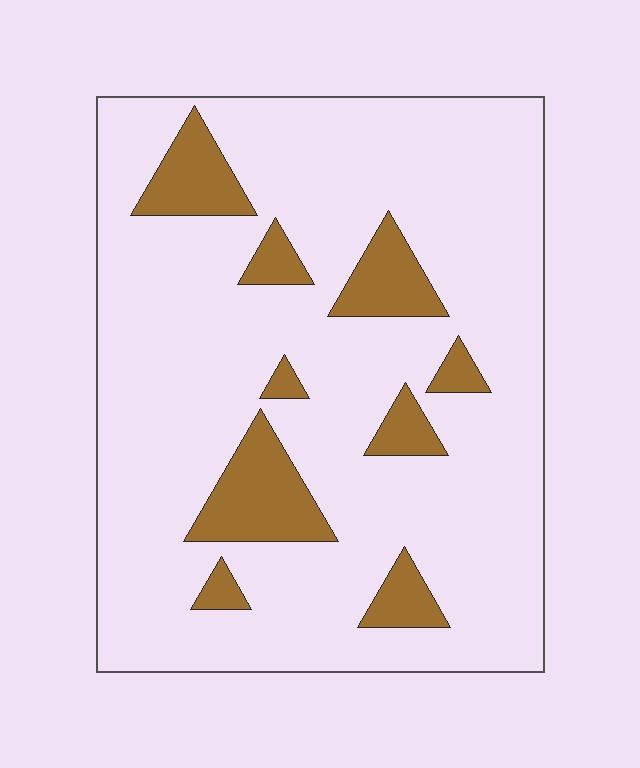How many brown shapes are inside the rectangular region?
9.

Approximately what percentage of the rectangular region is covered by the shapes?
Approximately 15%.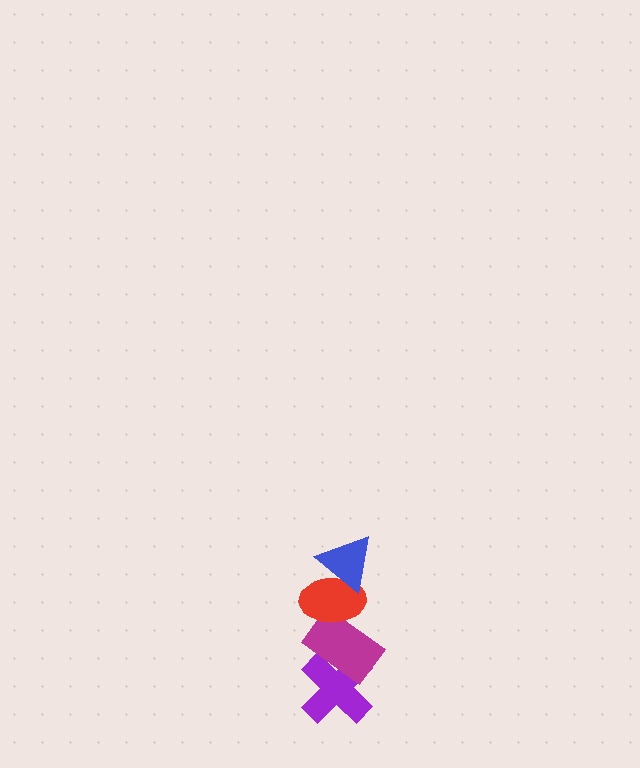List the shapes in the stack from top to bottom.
From top to bottom: the blue triangle, the red ellipse, the magenta rectangle, the purple cross.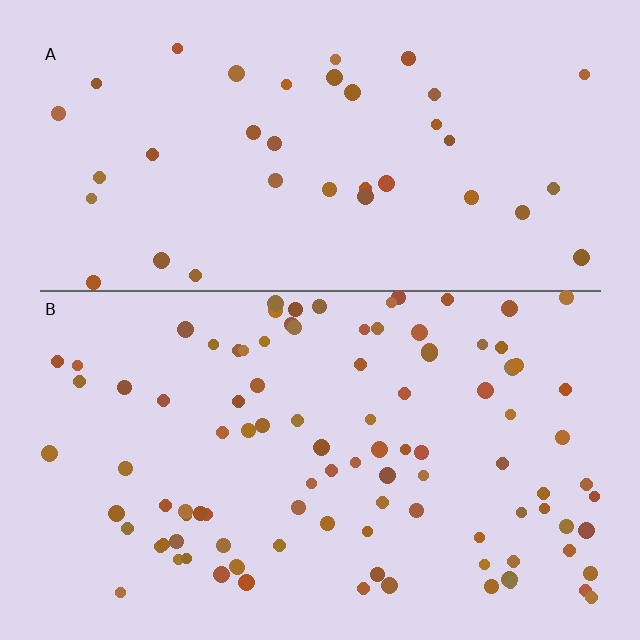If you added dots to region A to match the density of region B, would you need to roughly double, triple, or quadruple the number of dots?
Approximately triple.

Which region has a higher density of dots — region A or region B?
B (the bottom).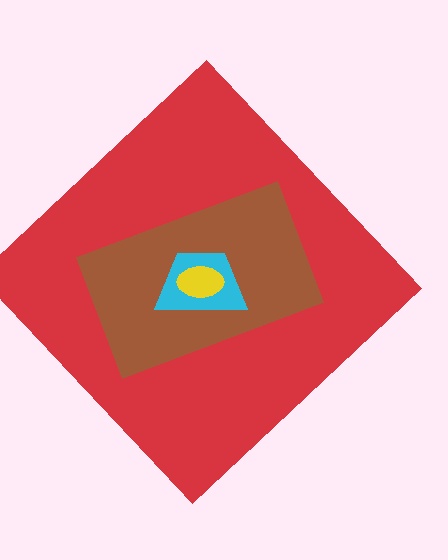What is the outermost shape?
The red diamond.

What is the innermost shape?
The yellow ellipse.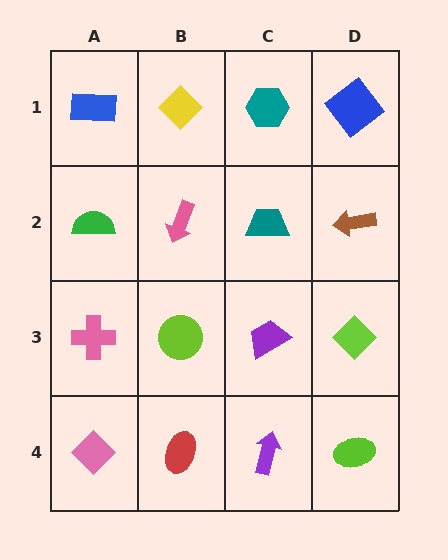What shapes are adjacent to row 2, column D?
A blue diamond (row 1, column D), a lime diamond (row 3, column D), a teal trapezoid (row 2, column C).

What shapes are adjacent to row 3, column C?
A teal trapezoid (row 2, column C), a purple arrow (row 4, column C), a lime circle (row 3, column B), a lime diamond (row 3, column D).